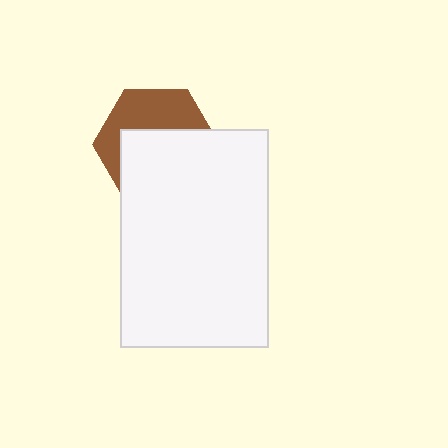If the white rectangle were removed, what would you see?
You would see the complete brown hexagon.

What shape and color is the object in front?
The object in front is a white rectangle.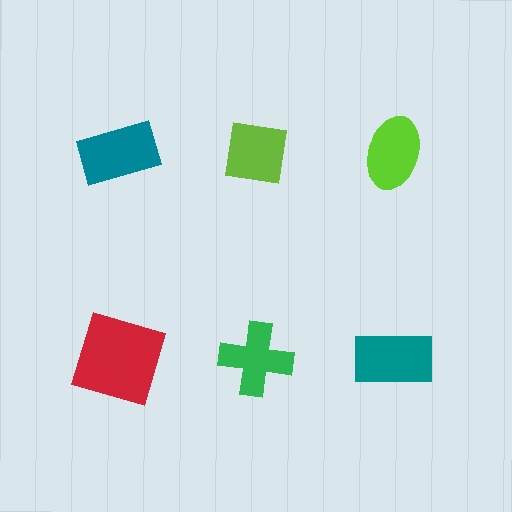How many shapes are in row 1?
3 shapes.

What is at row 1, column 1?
A teal rectangle.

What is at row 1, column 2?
A lime square.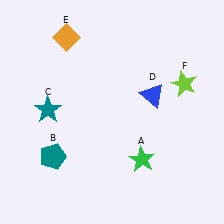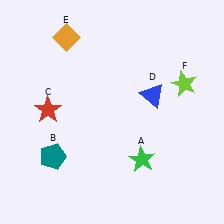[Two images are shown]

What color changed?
The star (C) changed from teal in Image 1 to red in Image 2.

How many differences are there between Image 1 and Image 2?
There is 1 difference between the two images.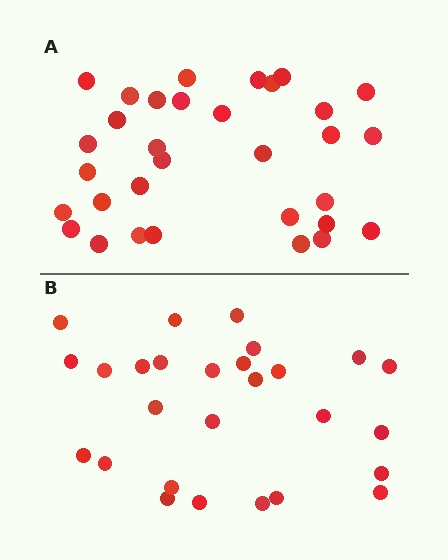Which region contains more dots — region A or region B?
Region A (the top region) has more dots.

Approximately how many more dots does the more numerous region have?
Region A has about 5 more dots than region B.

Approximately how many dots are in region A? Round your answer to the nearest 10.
About 30 dots. (The exact count is 32, which rounds to 30.)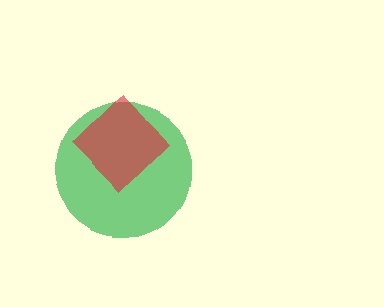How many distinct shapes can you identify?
There are 2 distinct shapes: a green circle, a red diamond.